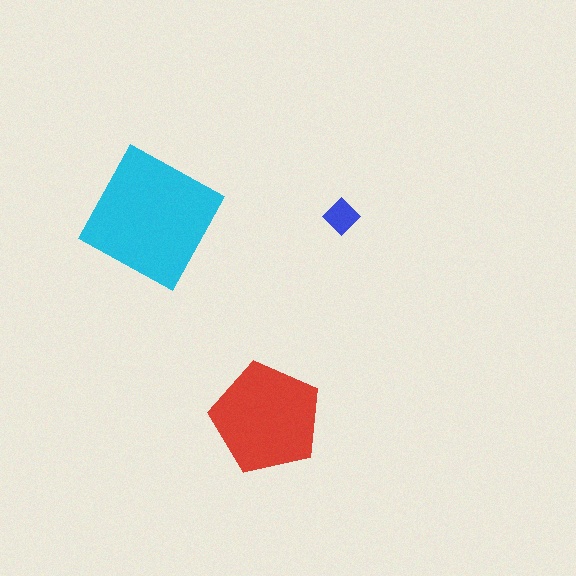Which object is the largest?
The cyan square.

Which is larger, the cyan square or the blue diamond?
The cyan square.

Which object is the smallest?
The blue diamond.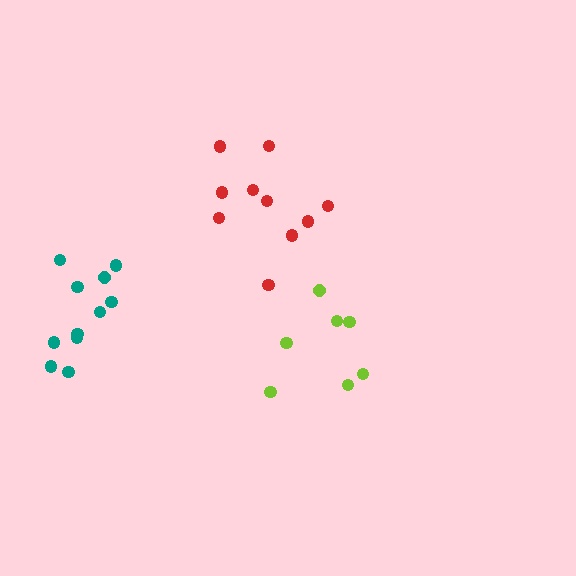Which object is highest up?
The red cluster is topmost.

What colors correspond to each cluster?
The clusters are colored: red, teal, lime.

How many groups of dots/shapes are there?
There are 3 groups.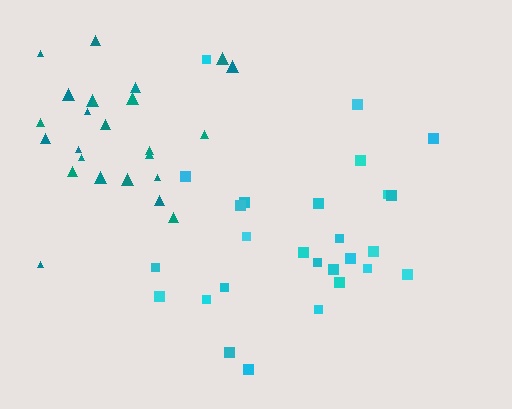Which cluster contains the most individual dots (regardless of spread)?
Cyan (27).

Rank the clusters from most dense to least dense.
teal, cyan.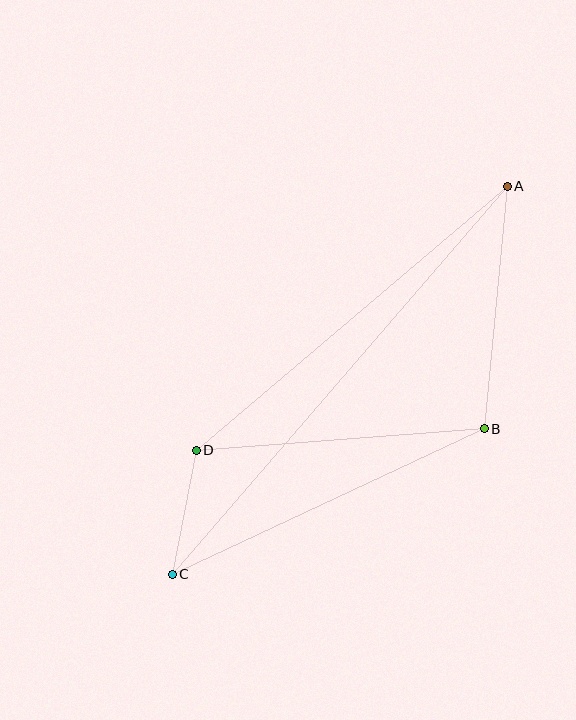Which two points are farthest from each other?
Points A and C are farthest from each other.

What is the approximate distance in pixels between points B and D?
The distance between B and D is approximately 289 pixels.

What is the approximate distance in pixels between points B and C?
The distance between B and C is approximately 344 pixels.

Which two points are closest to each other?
Points C and D are closest to each other.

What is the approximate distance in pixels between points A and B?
The distance between A and B is approximately 243 pixels.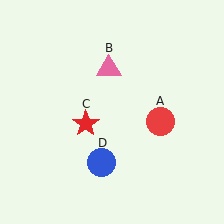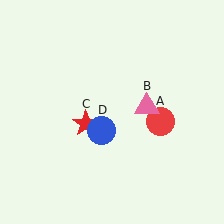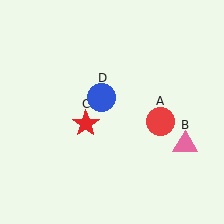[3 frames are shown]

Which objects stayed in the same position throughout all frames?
Red circle (object A) and red star (object C) remained stationary.